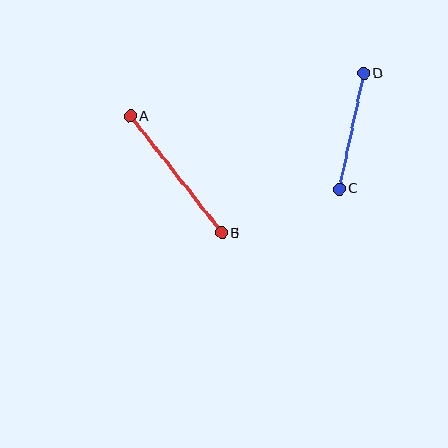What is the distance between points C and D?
The distance is approximately 118 pixels.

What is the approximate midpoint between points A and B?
The midpoint is at approximately (176, 174) pixels.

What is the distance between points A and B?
The distance is approximately 148 pixels.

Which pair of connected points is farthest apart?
Points A and B are farthest apart.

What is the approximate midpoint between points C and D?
The midpoint is at approximately (351, 131) pixels.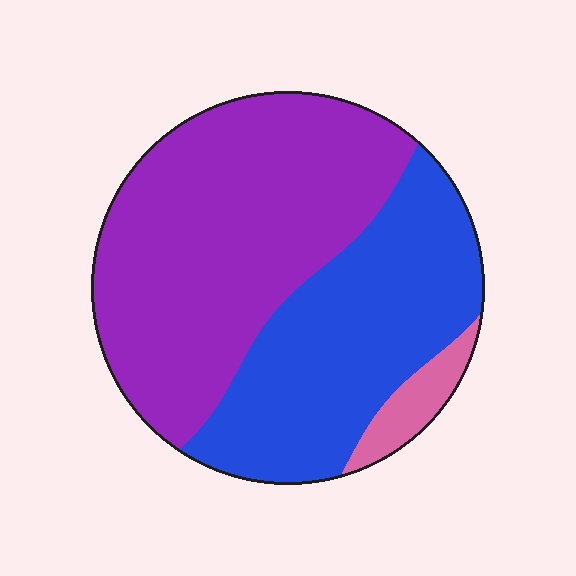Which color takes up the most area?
Purple, at roughly 55%.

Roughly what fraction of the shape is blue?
Blue covers about 40% of the shape.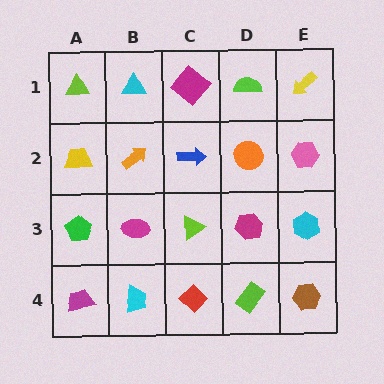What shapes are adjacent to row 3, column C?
A blue arrow (row 2, column C), a red diamond (row 4, column C), a magenta ellipse (row 3, column B), a magenta hexagon (row 3, column D).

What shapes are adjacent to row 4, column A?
A green pentagon (row 3, column A), a cyan trapezoid (row 4, column B).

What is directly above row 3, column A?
A yellow trapezoid.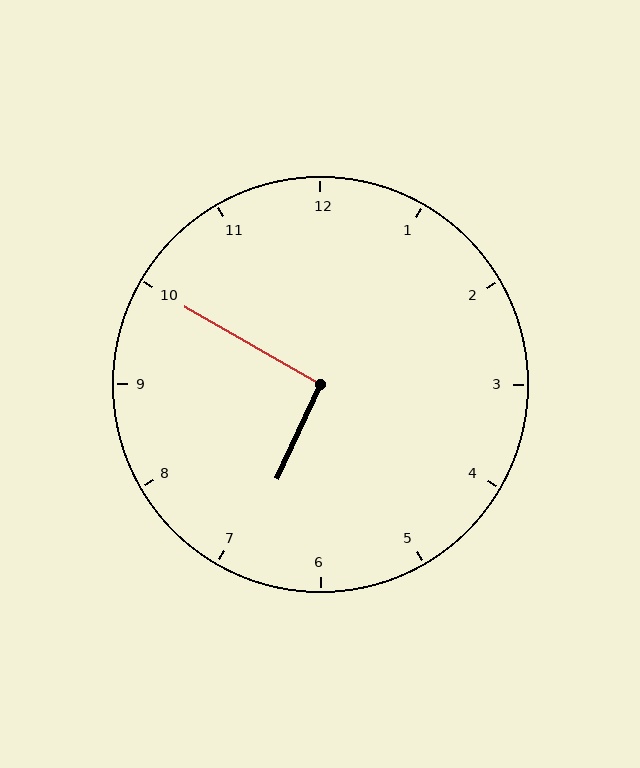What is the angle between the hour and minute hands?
Approximately 95 degrees.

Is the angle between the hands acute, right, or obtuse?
It is right.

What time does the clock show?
6:50.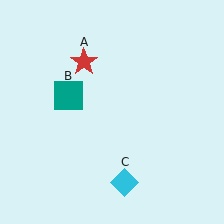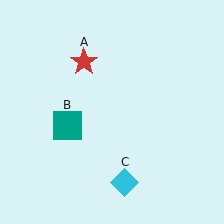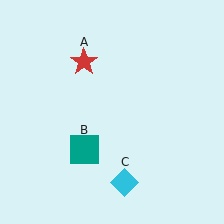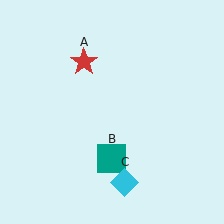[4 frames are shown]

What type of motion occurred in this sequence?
The teal square (object B) rotated counterclockwise around the center of the scene.